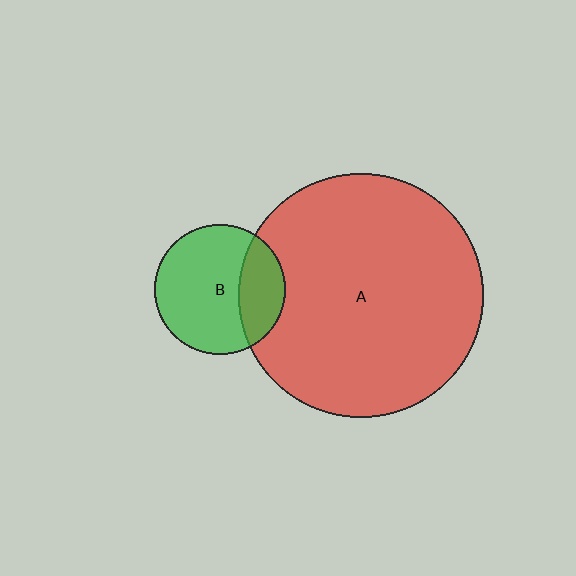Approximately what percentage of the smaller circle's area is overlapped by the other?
Approximately 25%.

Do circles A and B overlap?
Yes.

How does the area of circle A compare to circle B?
Approximately 3.5 times.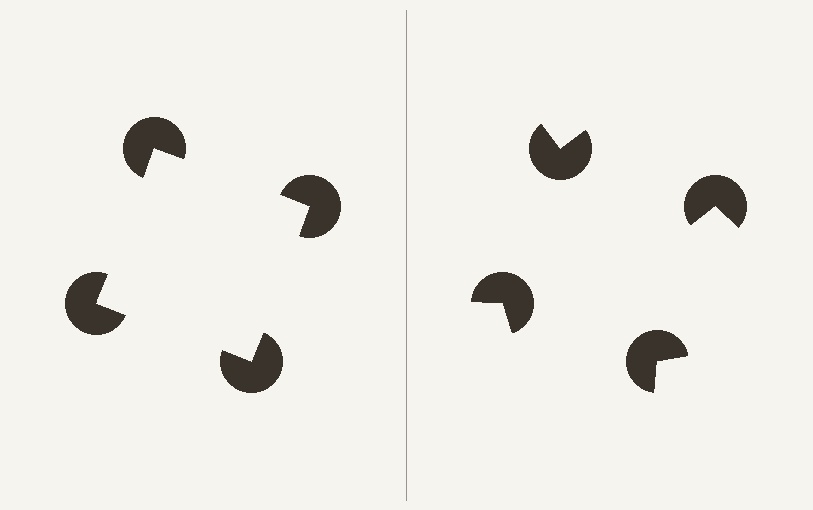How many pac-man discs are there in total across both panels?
8 — 4 on each side.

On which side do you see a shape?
An illusory square appears on the left side. On the right side the wedge cuts are rotated, so no coherent shape forms.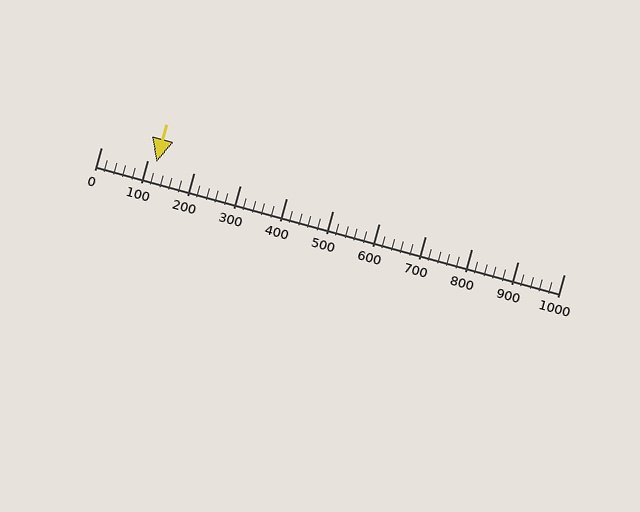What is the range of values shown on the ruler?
The ruler shows values from 0 to 1000.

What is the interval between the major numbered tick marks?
The major tick marks are spaced 100 units apart.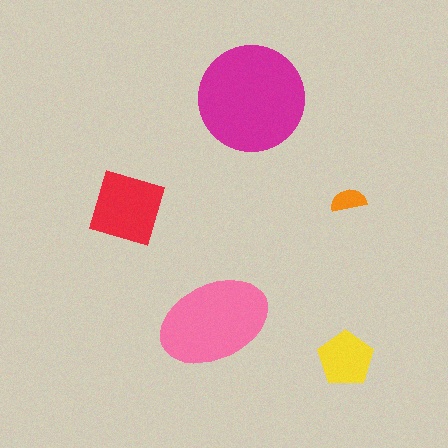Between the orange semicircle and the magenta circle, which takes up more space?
The magenta circle.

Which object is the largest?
The magenta circle.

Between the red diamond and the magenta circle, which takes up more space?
The magenta circle.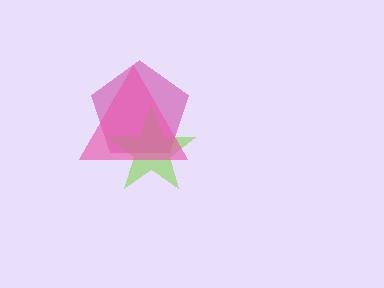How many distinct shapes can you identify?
There are 3 distinct shapes: a magenta pentagon, a lime star, a pink triangle.